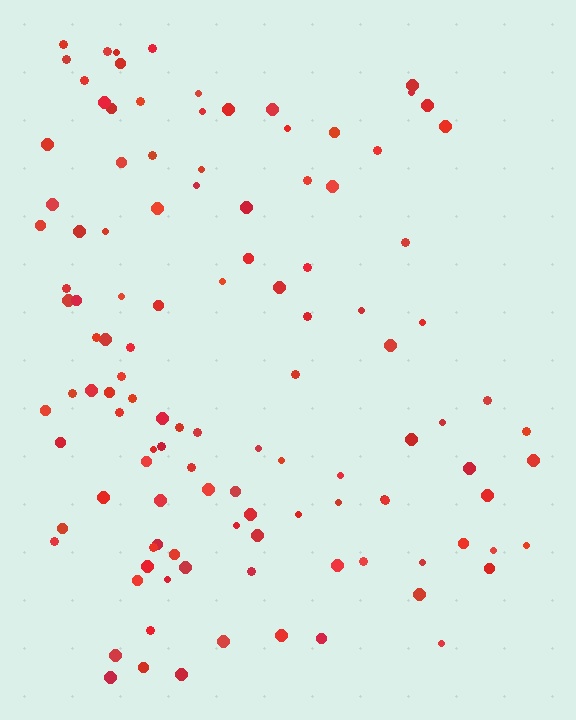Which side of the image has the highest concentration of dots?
The left.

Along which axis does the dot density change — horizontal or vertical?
Horizontal.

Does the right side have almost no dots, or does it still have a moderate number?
Still a moderate number, just noticeably fewer than the left.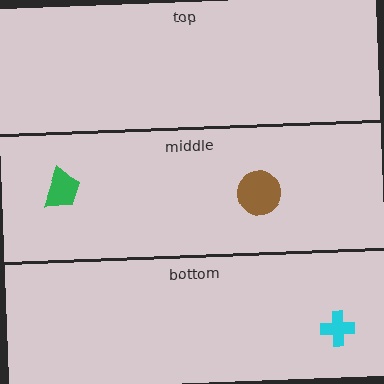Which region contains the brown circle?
The middle region.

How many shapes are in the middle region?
2.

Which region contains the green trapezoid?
The middle region.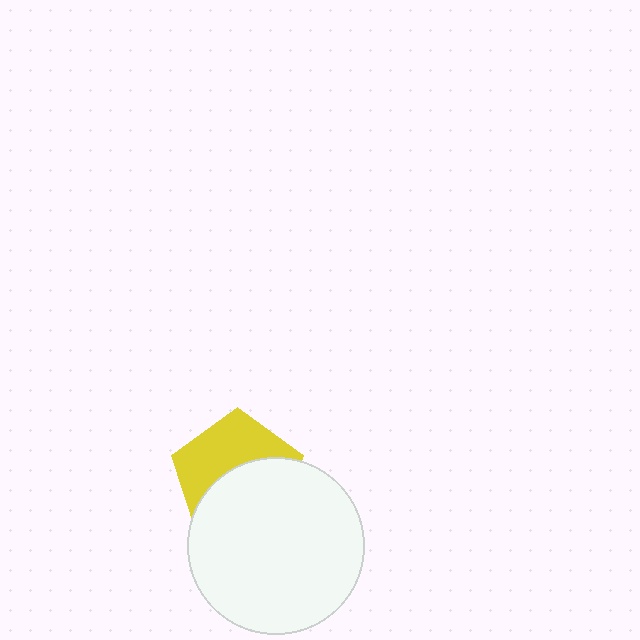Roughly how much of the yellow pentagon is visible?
About half of it is visible (roughly 47%).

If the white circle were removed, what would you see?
You would see the complete yellow pentagon.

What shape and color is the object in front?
The object in front is a white circle.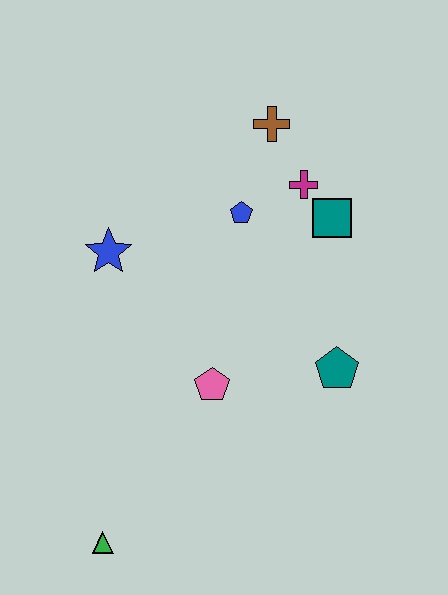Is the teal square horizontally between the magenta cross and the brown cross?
No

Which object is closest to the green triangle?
The pink pentagon is closest to the green triangle.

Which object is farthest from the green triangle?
The brown cross is farthest from the green triangle.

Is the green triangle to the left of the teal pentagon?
Yes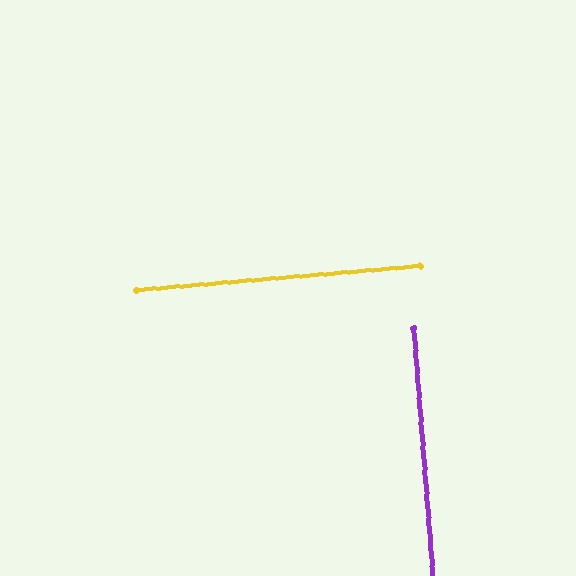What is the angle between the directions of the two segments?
Approximately 90 degrees.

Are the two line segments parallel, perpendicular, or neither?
Perpendicular — they meet at approximately 90°.